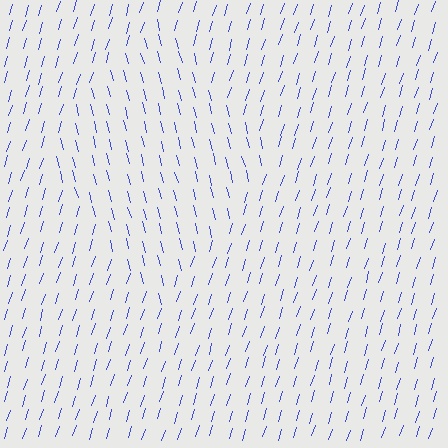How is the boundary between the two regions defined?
The boundary is defined purely by a change in line orientation (approximately 33 degrees difference). All lines are the same color and thickness.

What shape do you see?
I see a diamond.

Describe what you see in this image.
The image is filled with small blue line segments. A diamond region in the image has lines oriented differently from the surrounding lines, creating a visible texture boundary.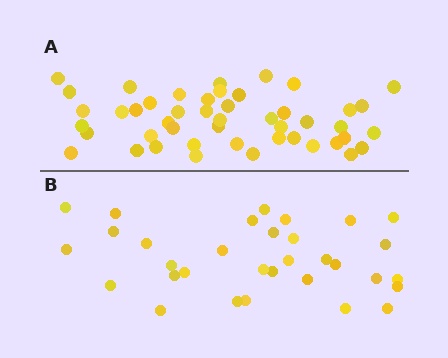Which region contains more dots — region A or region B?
Region A (the top region) has more dots.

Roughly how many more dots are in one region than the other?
Region A has approximately 15 more dots than region B.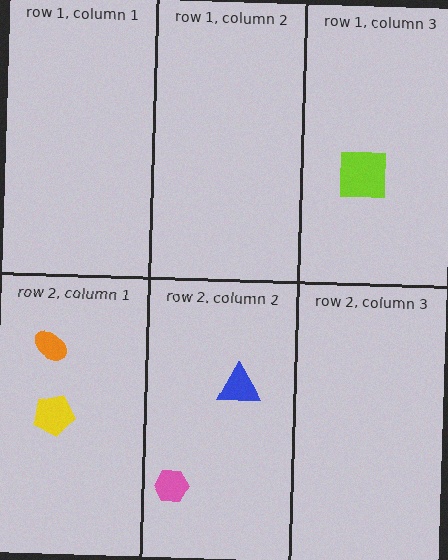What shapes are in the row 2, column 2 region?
The pink hexagon, the blue triangle.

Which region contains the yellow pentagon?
The row 2, column 1 region.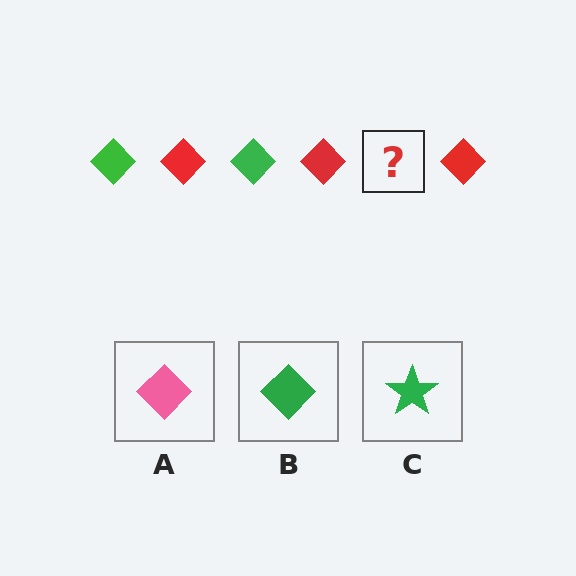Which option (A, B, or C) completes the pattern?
B.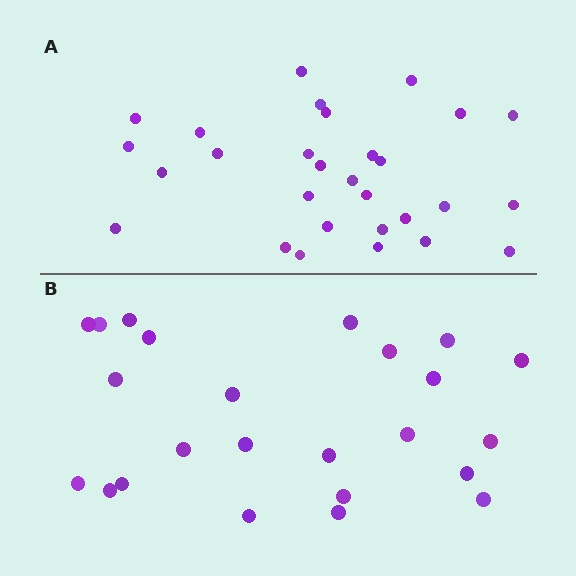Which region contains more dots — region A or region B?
Region A (the top region) has more dots.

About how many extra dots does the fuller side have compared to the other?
Region A has about 5 more dots than region B.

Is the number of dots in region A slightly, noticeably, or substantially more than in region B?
Region A has only slightly more — the two regions are fairly close. The ratio is roughly 1.2 to 1.